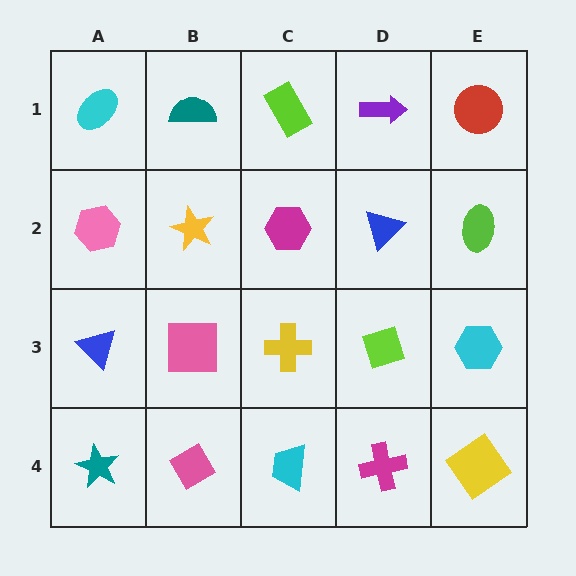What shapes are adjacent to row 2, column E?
A red circle (row 1, column E), a cyan hexagon (row 3, column E), a blue triangle (row 2, column D).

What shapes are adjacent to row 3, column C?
A magenta hexagon (row 2, column C), a cyan trapezoid (row 4, column C), a pink square (row 3, column B), a lime diamond (row 3, column D).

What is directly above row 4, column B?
A pink square.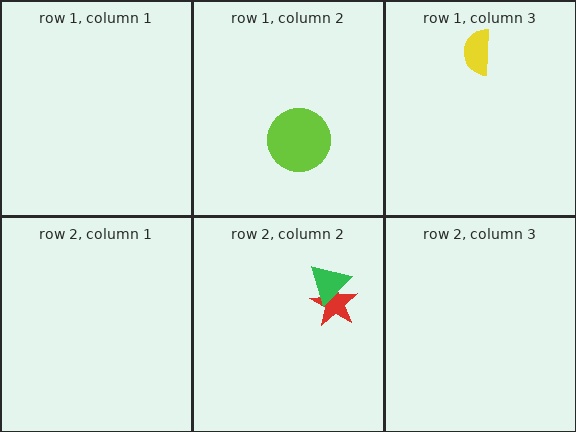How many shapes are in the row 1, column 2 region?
1.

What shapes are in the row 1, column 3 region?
The yellow semicircle.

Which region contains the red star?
The row 2, column 2 region.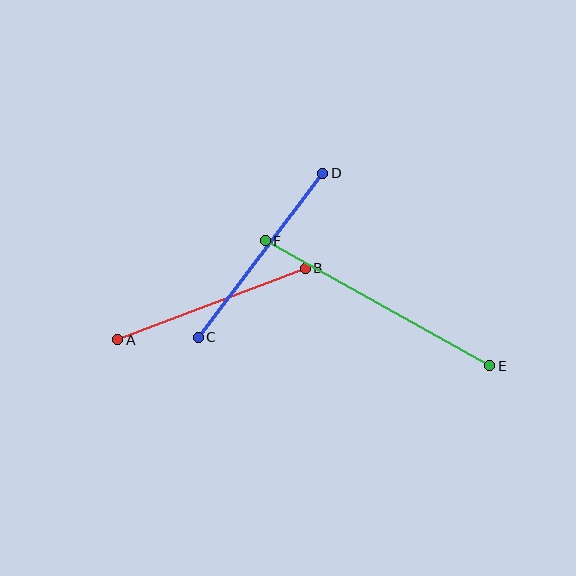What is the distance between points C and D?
The distance is approximately 206 pixels.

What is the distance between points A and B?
The distance is approximately 201 pixels.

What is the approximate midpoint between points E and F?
The midpoint is at approximately (378, 303) pixels.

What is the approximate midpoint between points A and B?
The midpoint is at approximately (211, 304) pixels.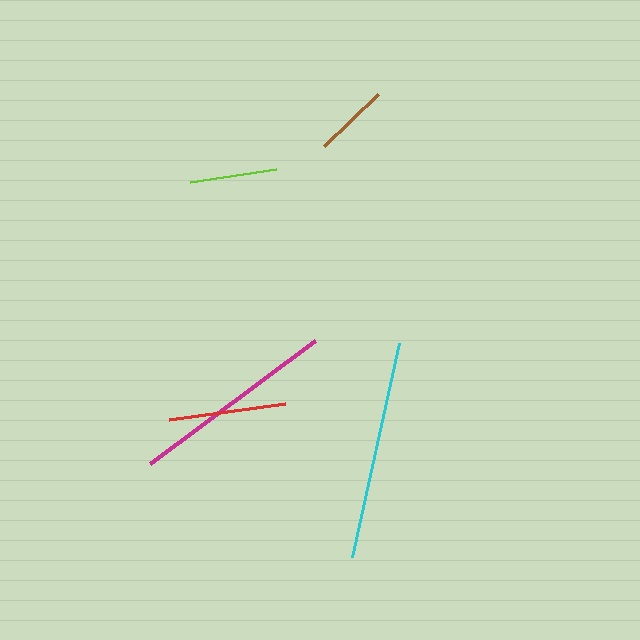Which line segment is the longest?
The cyan line is the longest at approximately 219 pixels.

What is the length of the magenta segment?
The magenta segment is approximately 205 pixels long.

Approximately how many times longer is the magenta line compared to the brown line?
The magenta line is approximately 2.7 times the length of the brown line.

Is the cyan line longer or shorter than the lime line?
The cyan line is longer than the lime line.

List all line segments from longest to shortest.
From longest to shortest: cyan, magenta, red, lime, brown.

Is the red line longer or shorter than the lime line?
The red line is longer than the lime line.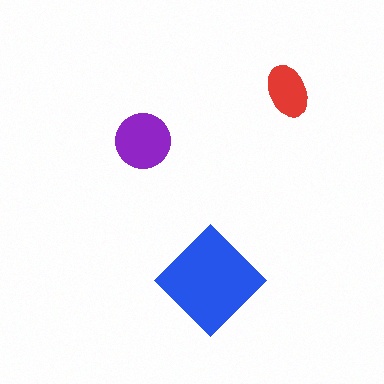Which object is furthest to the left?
The purple circle is leftmost.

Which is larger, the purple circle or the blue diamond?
The blue diamond.